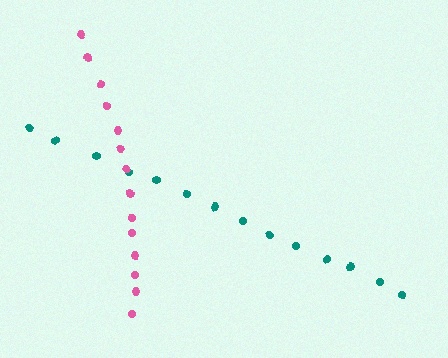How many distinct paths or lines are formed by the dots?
There are 2 distinct paths.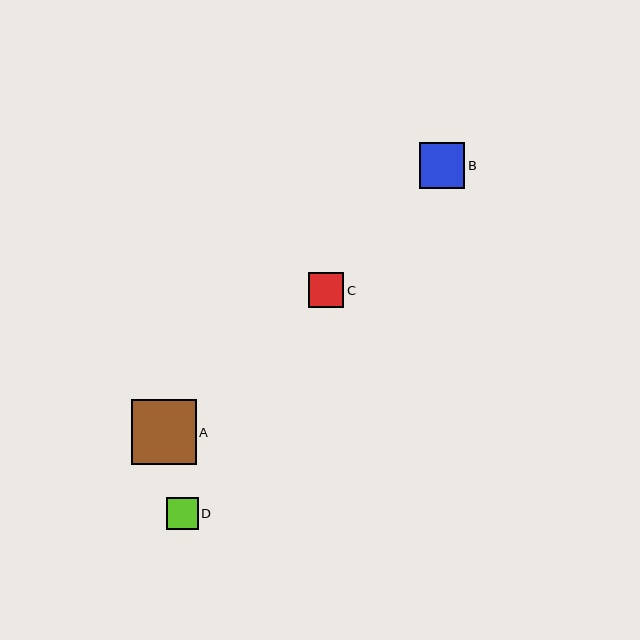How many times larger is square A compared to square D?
Square A is approximately 2.0 times the size of square D.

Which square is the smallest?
Square D is the smallest with a size of approximately 32 pixels.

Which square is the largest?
Square A is the largest with a size of approximately 64 pixels.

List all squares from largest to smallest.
From largest to smallest: A, B, C, D.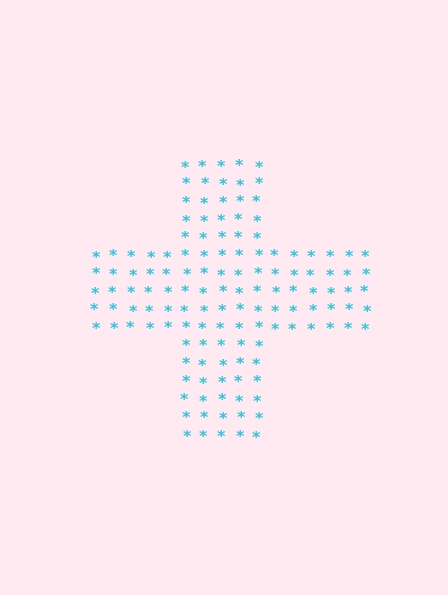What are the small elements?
The small elements are asterisks.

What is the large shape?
The large shape is a cross.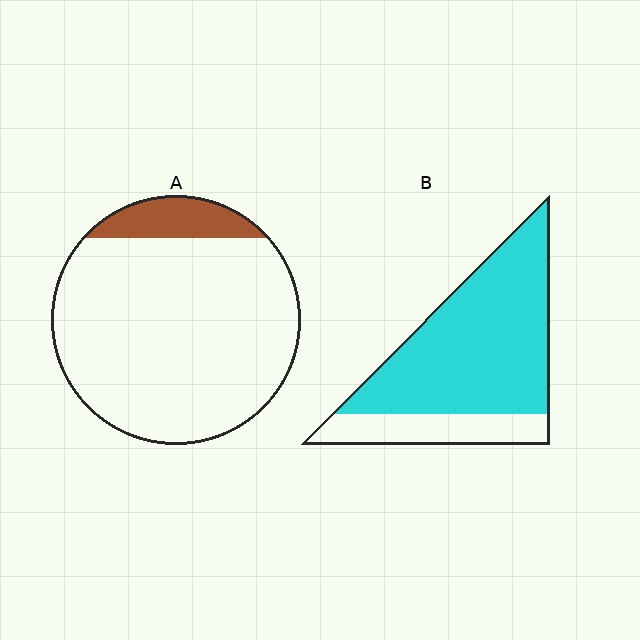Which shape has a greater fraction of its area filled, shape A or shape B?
Shape B.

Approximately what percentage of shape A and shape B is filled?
A is approximately 10% and B is approximately 75%.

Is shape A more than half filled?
No.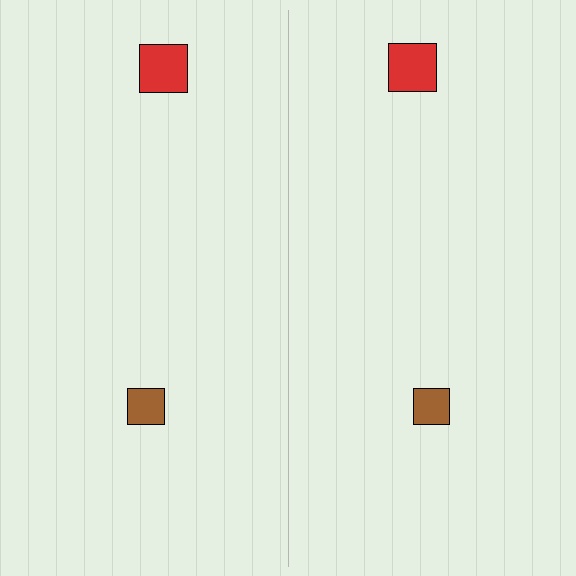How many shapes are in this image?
There are 4 shapes in this image.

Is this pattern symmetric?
Yes, this pattern has bilateral (reflection) symmetry.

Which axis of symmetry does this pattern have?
The pattern has a vertical axis of symmetry running through the center of the image.